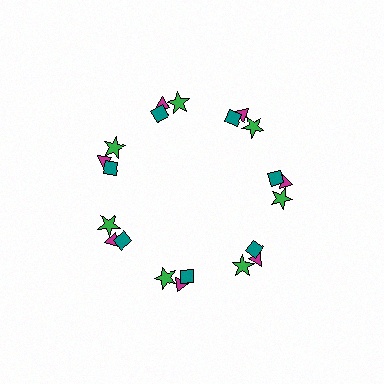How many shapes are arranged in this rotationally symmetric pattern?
There are 21 shapes, arranged in 7 groups of 3.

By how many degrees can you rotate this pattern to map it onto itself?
The pattern maps onto itself every 51 degrees of rotation.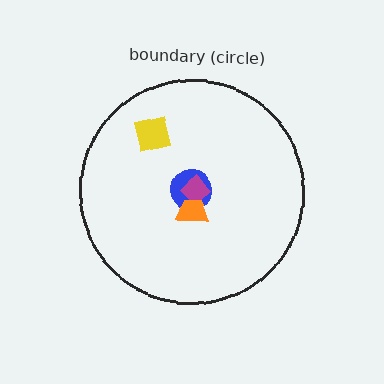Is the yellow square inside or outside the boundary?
Inside.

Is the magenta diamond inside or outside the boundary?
Inside.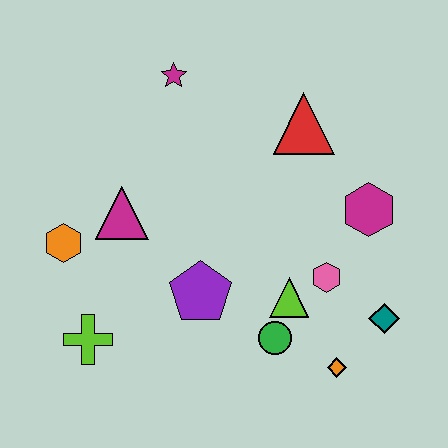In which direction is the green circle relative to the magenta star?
The green circle is below the magenta star.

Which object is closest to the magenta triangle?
The orange hexagon is closest to the magenta triangle.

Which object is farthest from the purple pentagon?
The magenta star is farthest from the purple pentagon.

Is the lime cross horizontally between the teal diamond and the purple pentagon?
No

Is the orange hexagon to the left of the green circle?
Yes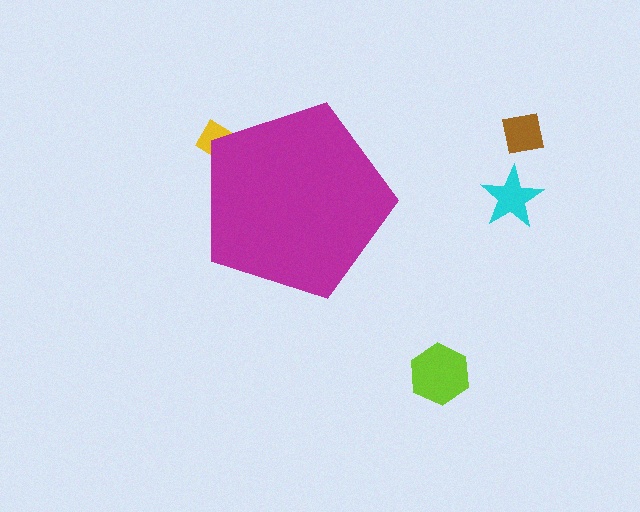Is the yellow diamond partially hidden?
Yes, the yellow diamond is partially hidden behind the magenta pentagon.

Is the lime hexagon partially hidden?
No, the lime hexagon is fully visible.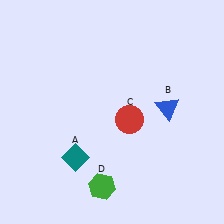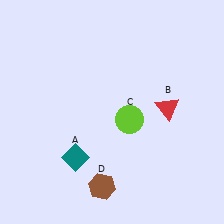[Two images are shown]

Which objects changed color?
B changed from blue to red. C changed from red to lime. D changed from green to brown.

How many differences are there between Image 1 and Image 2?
There are 3 differences between the two images.